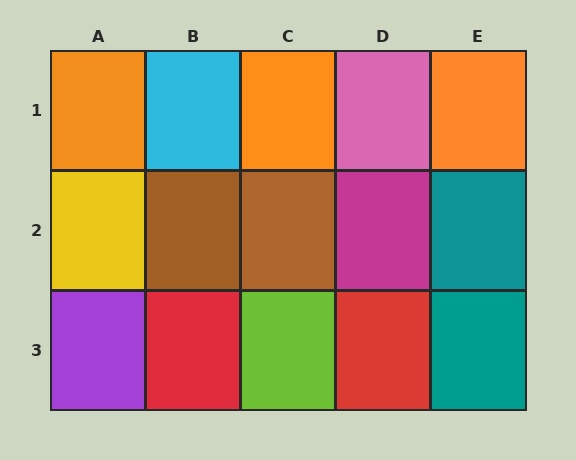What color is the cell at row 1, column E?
Orange.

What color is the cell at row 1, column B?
Cyan.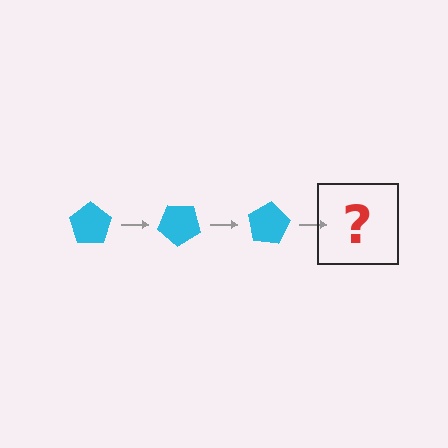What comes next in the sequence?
The next element should be a cyan pentagon rotated 120 degrees.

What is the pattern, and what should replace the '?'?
The pattern is that the pentagon rotates 40 degrees each step. The '?' should be a cyan pentagon rotated 120 degrees.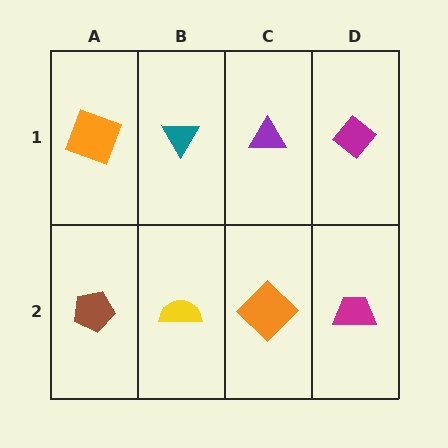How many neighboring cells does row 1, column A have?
2.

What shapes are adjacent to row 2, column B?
A teal triangle (row 1, column B), a brown pentagon (row 2, column A), an orange diamond (row 2, column C).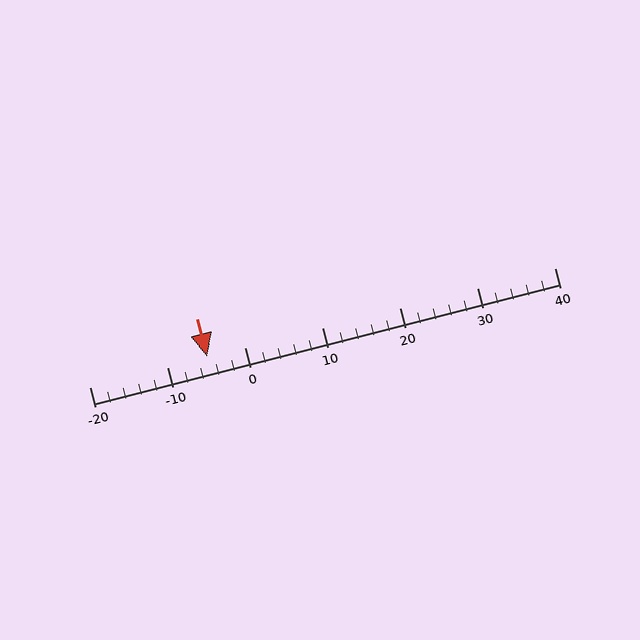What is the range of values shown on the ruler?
The ruler shows values from -20 to 40.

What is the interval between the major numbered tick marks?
The major tick marks are spaced 10 units apart.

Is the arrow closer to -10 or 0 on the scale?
The arrow is closer to 0.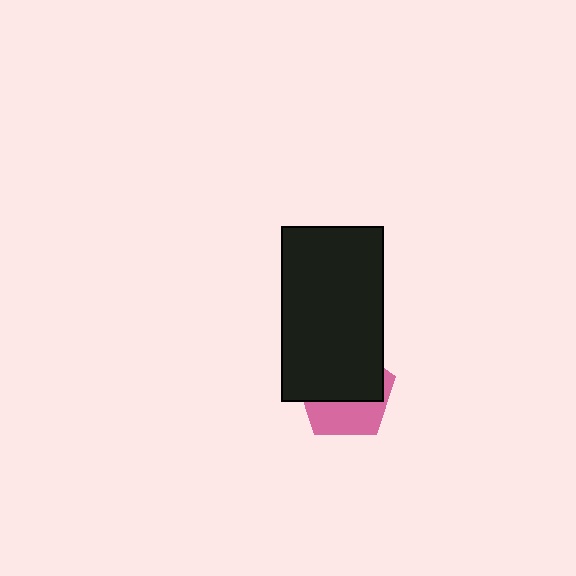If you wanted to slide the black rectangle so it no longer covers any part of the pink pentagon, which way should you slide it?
Slide it up — that is the most direct way to separate the two shapes.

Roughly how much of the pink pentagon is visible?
A small part of it is visible (roughly 42%).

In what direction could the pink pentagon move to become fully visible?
The pink pentagon could move down. That would shift it out from behind the black rectangle entirely.